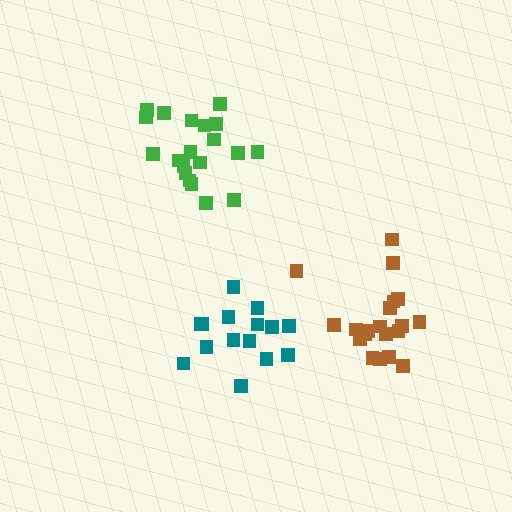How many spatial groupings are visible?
There are 3 spatial groupings.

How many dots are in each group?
Group 1: 15 dots, Group 2: 20 dots, Group 3: 20 dots (55 total).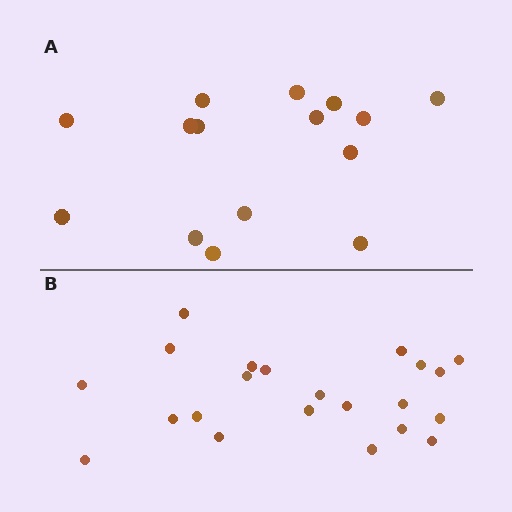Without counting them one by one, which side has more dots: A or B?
Region B (the bottom region) has more dots.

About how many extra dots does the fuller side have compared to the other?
Region B has roughly 8 or so more dots than region A.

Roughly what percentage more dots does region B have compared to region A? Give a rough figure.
About 45% more.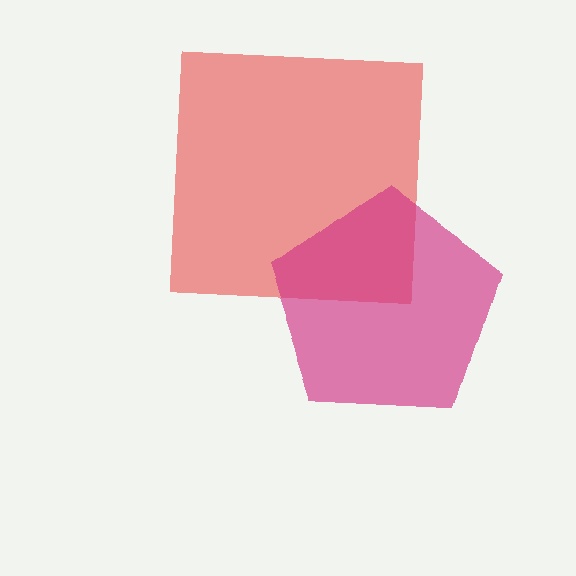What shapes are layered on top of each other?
The layered shapes are: a red square, a magenta pentagon.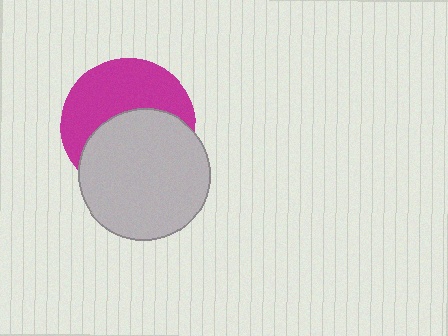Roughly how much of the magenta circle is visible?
About half of it is visible (roughly 49%).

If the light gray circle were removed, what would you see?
You would see the complete magenta circle.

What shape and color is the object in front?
The object in front is a light gray circle.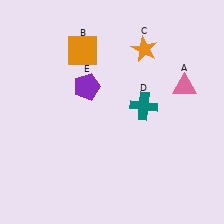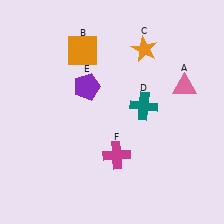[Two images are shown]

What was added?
A magenta cross (F) was added in Image 2.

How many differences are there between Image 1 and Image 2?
There is 1 difference between the two images.